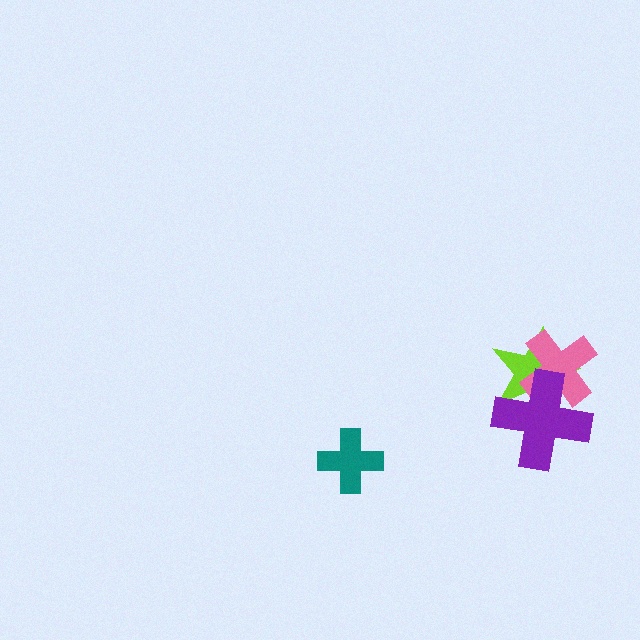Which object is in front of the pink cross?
The purple cross is in front of the pink cross.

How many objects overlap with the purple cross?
2 objects overlap with the purple cross.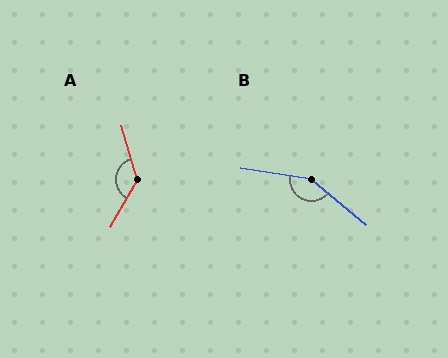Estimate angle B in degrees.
Approximately 149 degrees.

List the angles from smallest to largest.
A (134°), B (149°).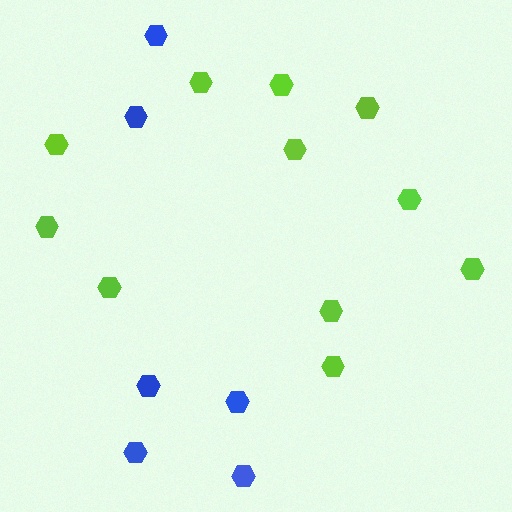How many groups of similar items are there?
There are 2 groups: one group of lime hexagons (11) and one group of blue hexagons (6).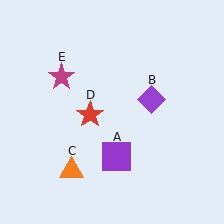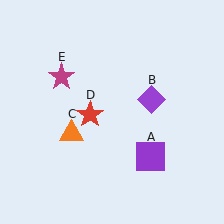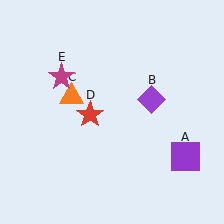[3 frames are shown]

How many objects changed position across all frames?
2 objects changed position: purple square (object A), orange triangle (object C).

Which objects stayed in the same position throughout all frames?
Purple diamond (object B) and red star (object D) and magenta star (object E) remained stationary.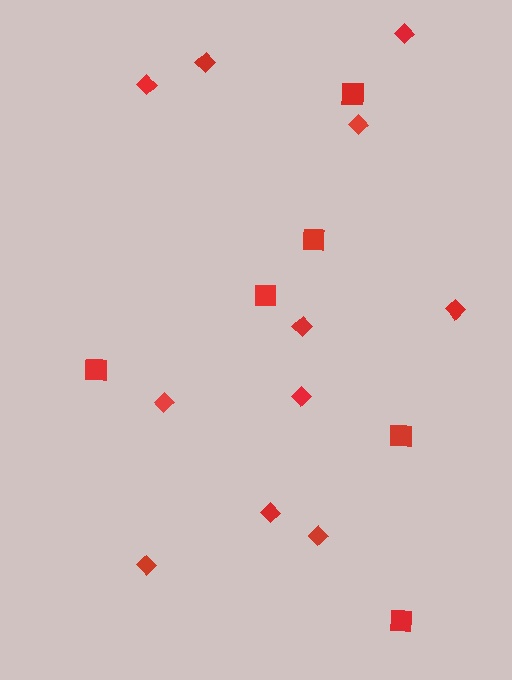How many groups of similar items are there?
There are 2 groups: one group of diamonds (11) and one group of squares (6).